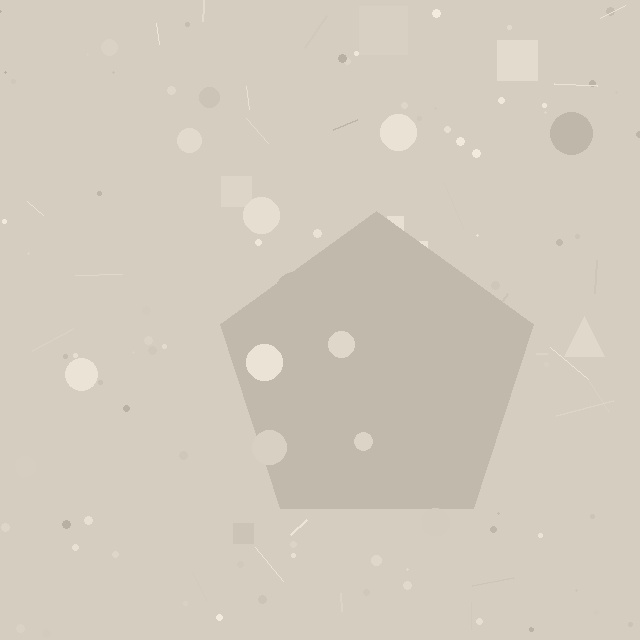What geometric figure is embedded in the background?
A pentagon is embedded in the background.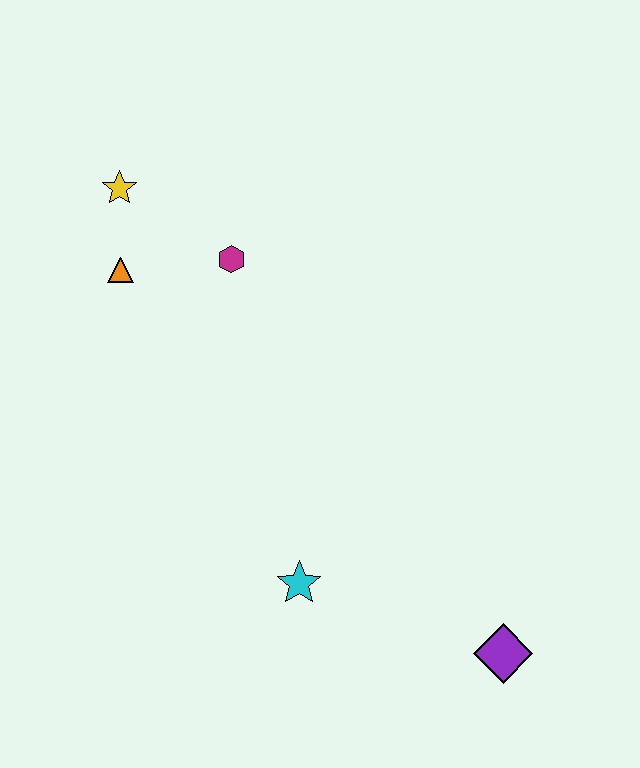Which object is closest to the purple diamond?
The cyan star is closest to the purple diamond.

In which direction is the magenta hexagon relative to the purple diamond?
The magenta hexagon is above the purple diamond.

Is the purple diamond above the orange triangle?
No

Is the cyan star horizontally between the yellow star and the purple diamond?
Yes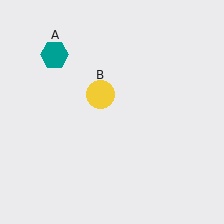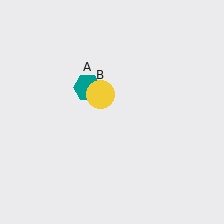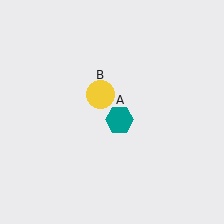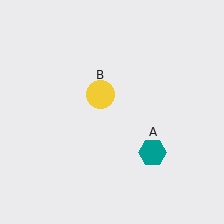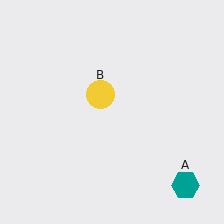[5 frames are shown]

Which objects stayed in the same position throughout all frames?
Yellow circle (object B) remained stationary.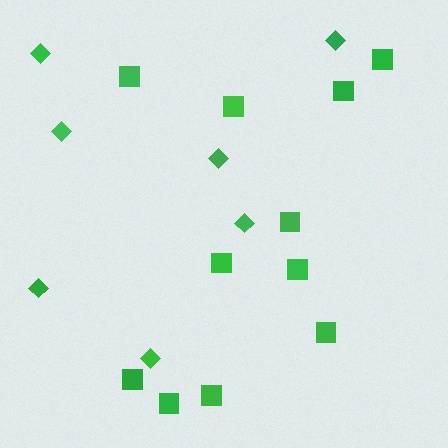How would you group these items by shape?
There are 2 groups: one group of squares (11) and one group of diamonds (7).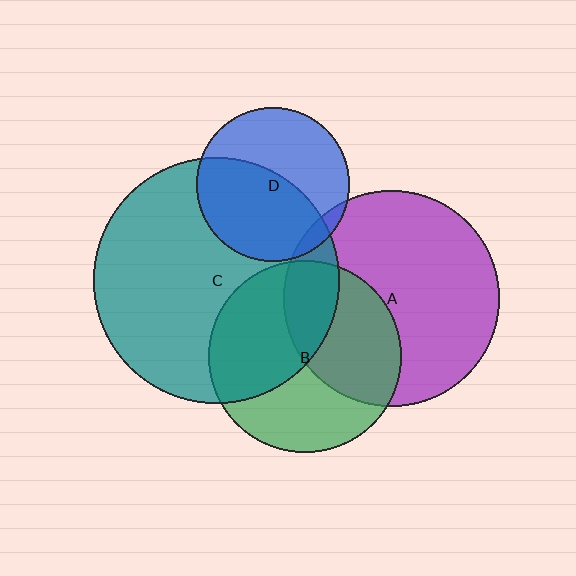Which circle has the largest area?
Circle C (teal).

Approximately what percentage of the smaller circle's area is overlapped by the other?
Approximately 55%.